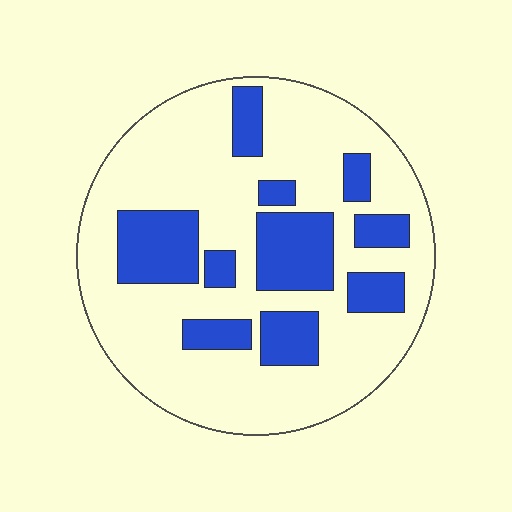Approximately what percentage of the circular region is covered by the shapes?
Approximately 25%.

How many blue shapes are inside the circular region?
10.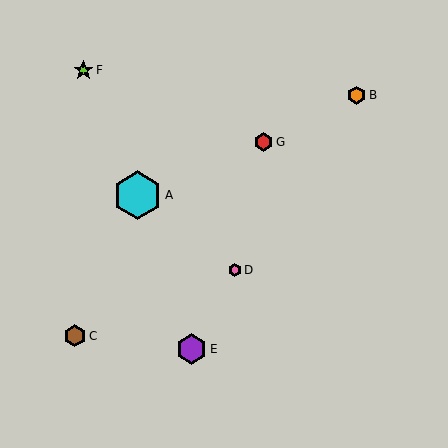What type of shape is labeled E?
Shape E is a purple hexagon.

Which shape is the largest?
The cyan hexagon (labeled A) is the largest.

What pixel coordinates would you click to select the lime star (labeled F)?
Click at (83, 70) to select the lime star F.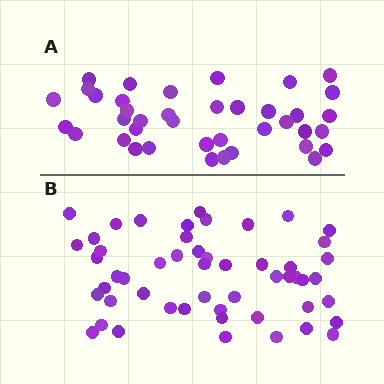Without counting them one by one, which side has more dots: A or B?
Region B (the bottom region) has more dots.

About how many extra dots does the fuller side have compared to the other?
Region B has approximately 15 more dots than region A.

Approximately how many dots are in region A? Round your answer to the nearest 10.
About 40 dots. (The exact count is 39, which rounds to 40.)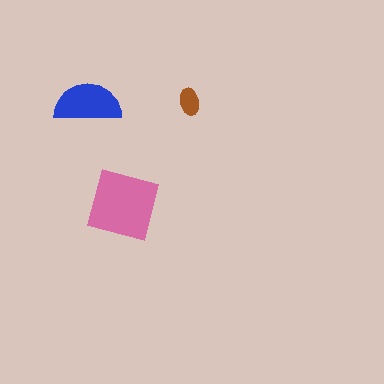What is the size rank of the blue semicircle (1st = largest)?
2nd.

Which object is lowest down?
The pink square is bottommost.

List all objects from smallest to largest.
The brown ellipse, the blue semicircle, the pink square.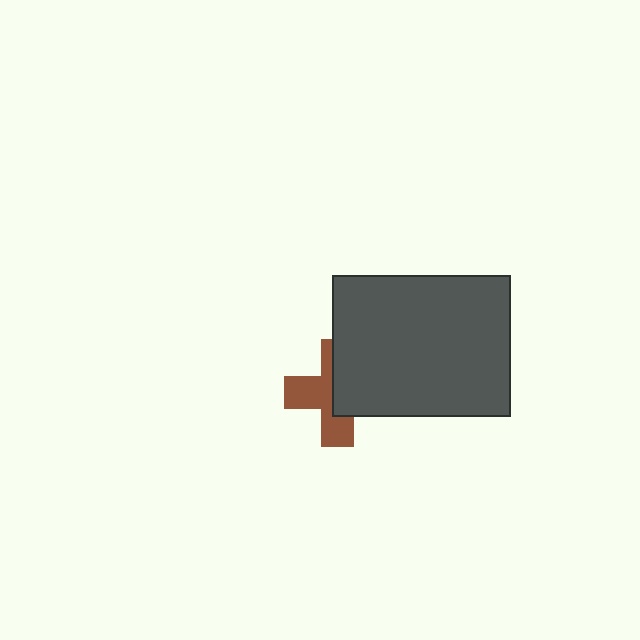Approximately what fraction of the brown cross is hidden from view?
Roughly 50% of the brown cross is hidden behind the dark gray rectangle.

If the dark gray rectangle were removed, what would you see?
You would see the complete brown cross.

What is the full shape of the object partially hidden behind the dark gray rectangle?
The partially hidden object is a brown cross.